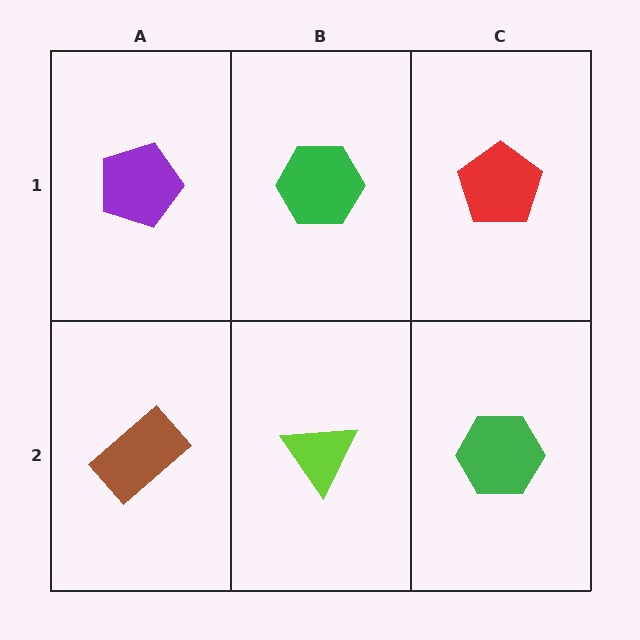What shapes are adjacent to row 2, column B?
A green hexagon (row 1, column B), a brown rectangle (row 2, column A), a green hexagon (row 2, column C).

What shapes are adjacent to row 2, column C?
A red pentagon (row 1, column C), a lime triangle (row 2, column B).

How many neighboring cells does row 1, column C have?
2.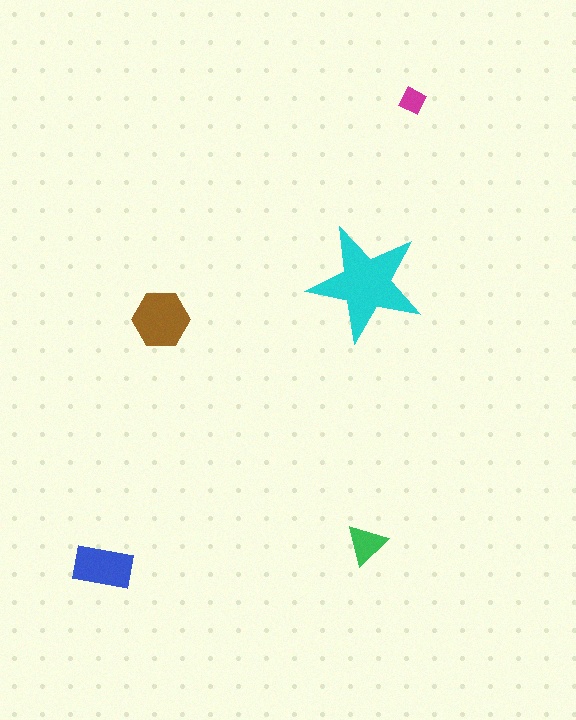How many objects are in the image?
There are 5 objects in the image.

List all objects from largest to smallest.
The cyan star, the brown hexagon, the blue rectangle, the green triangle, the magenta diamond.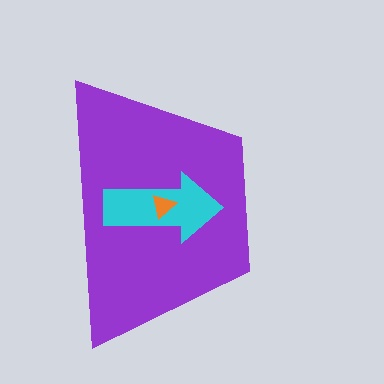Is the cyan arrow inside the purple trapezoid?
Yes.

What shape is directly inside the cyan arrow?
The orange triangle.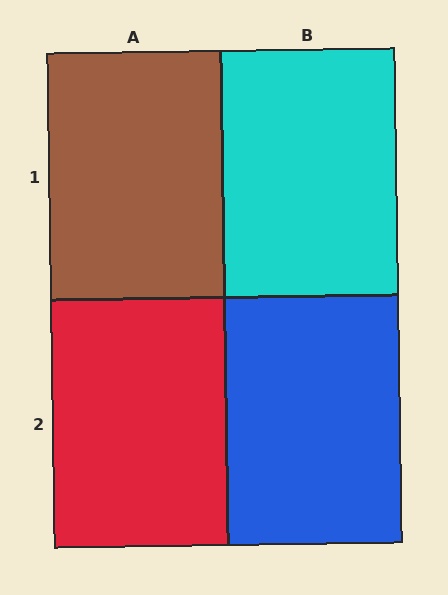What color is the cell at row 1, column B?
Cyan.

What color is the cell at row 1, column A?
Brown.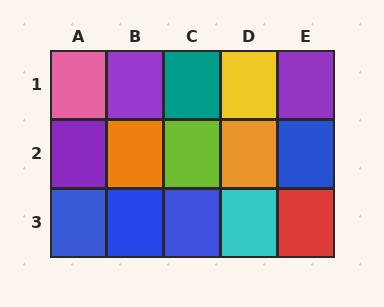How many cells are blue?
4 cells are blue.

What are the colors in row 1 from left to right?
Pink, purple, teal, yellow, purple.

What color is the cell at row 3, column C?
Blue.